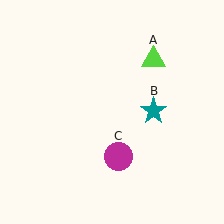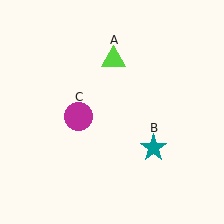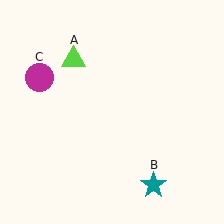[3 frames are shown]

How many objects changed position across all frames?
3 objects changed position: lime triangle (object A), teal star (object B), magenta circle (object C).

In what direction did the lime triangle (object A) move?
The lime triangle (object A) moved left.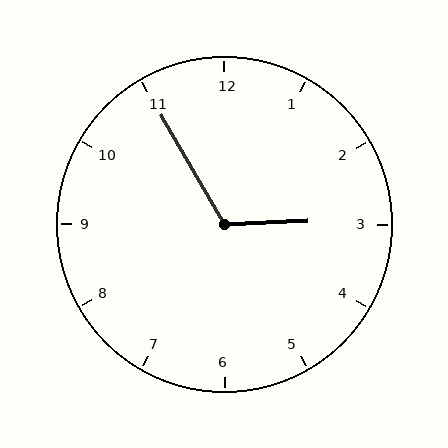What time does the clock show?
2:55.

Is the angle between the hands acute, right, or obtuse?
It is obtuse.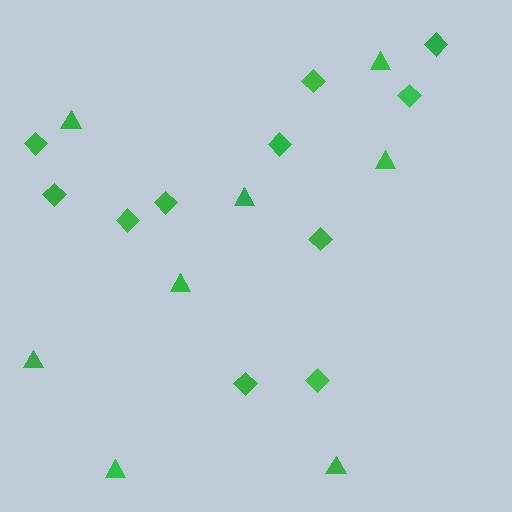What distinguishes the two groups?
There are 2 groups: one group of triangles (8) and one group of diamonds (11).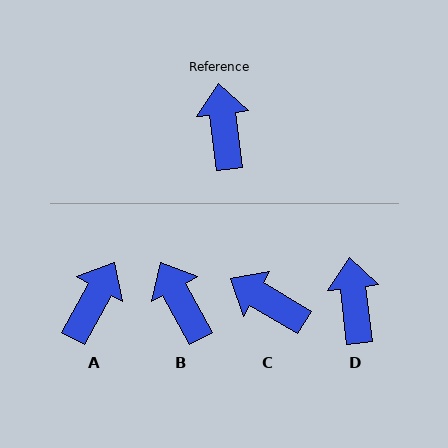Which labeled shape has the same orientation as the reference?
D.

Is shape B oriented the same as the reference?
No, it is off by about 21 degrees.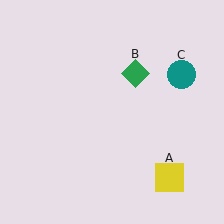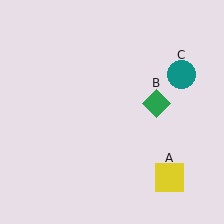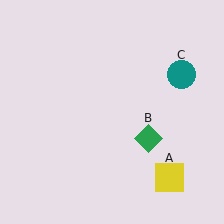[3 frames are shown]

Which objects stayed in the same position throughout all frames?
Yellow square (object A) and teal circle (object C) remained stationary.